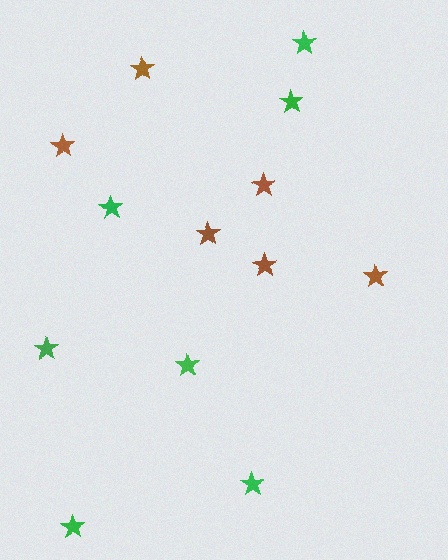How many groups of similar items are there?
There are 2 groups: one group of brown stars (6) and one group of green stars (7).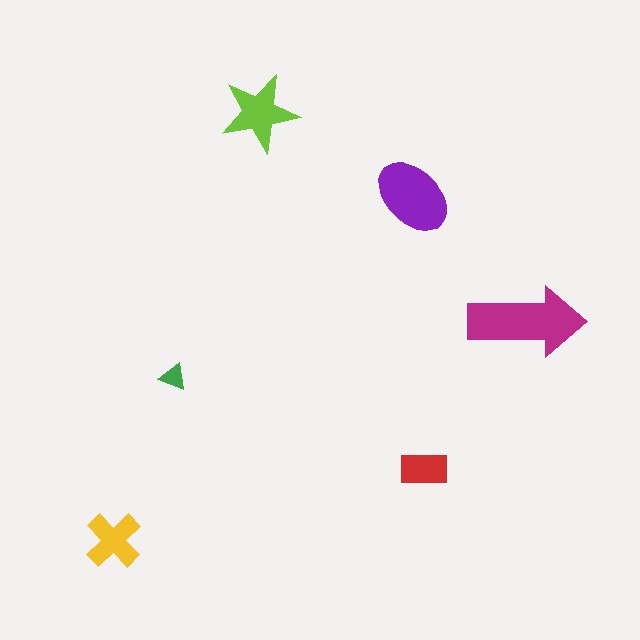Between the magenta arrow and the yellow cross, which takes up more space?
The magenta arrow.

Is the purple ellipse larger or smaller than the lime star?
Larger.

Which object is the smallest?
The green triangle.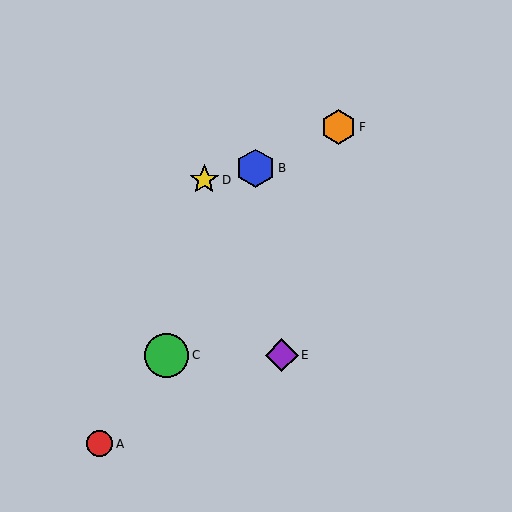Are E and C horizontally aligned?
Yes, both are at y≈355.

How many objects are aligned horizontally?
2 objects (C, E) are aligned horizontally.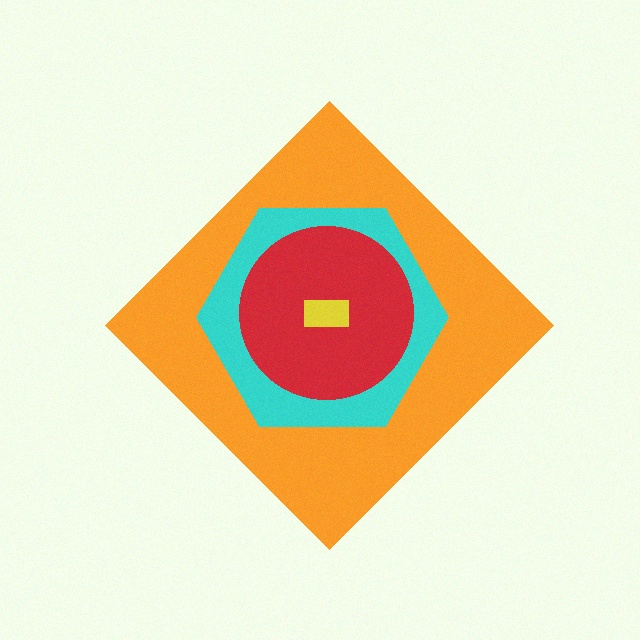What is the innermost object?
The yellow rectangle.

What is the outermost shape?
The orange diamond.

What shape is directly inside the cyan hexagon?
The red circle.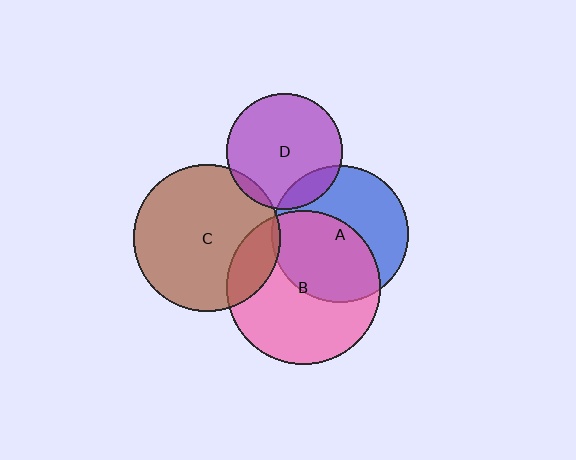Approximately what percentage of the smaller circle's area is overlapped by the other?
Approximately 20%.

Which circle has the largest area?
Circle B (pink).